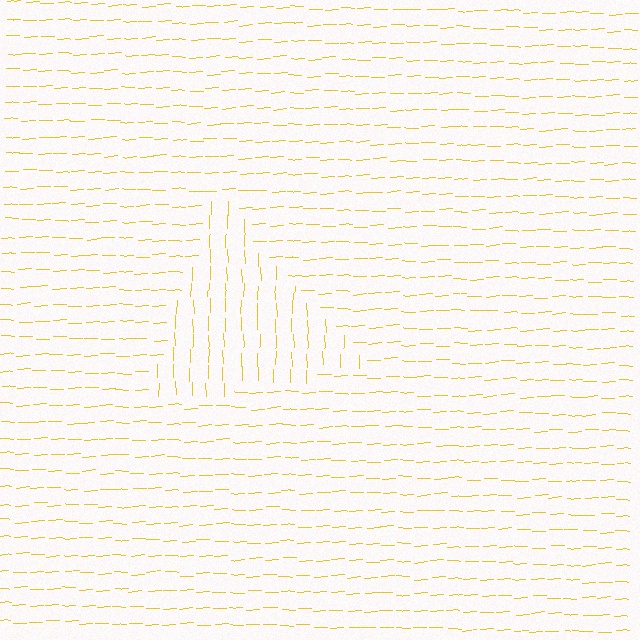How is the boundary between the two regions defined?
The boundary is defined purely by a change in line orientation (approximately 88 degrees difference). All lines are the same color and thickness.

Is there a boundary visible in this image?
Yes, there is a texture boundary formed by a change in line orientation.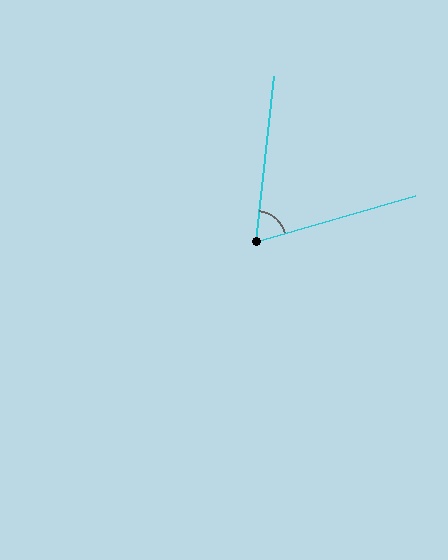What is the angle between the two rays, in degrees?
Approximately 67 degrees.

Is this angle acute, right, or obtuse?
It is acute.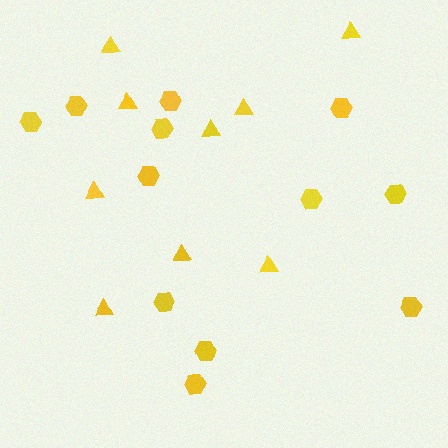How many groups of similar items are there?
There are 2 groups: one group of triangles (9) and one group of hexagons (12).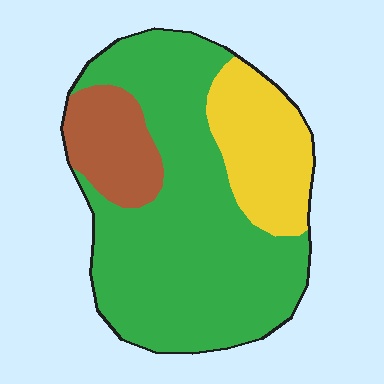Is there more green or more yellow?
Green.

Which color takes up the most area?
Green, at roughly 65%.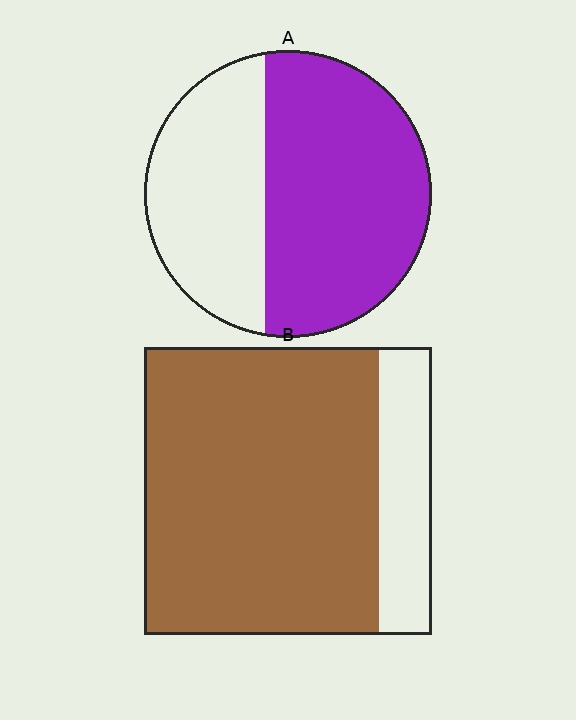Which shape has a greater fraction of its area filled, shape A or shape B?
Shape B.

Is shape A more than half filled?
Yes.